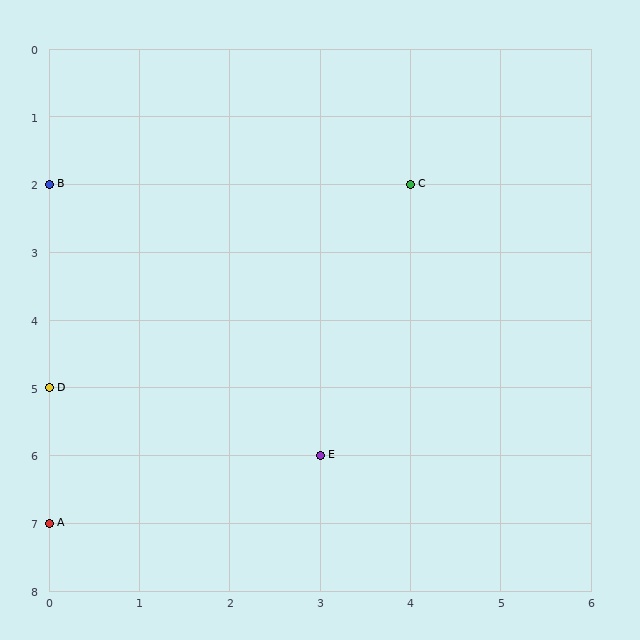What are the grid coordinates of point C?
Point C is at grid coordinates (4, 2).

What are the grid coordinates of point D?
Point D is at grid coordinates (0, 5).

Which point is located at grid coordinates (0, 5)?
Point D is at (0, 5).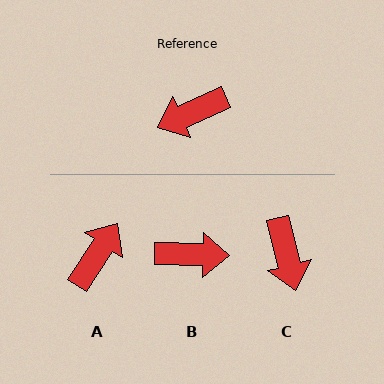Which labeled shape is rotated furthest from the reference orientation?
B, about 155 degrees away.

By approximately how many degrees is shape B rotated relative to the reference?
Approximately 155 degrees counter-clockwise.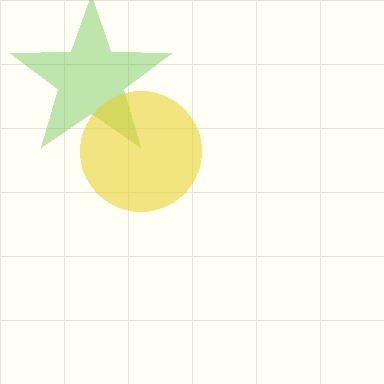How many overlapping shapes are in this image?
There are 2 overlapping shapes in the image.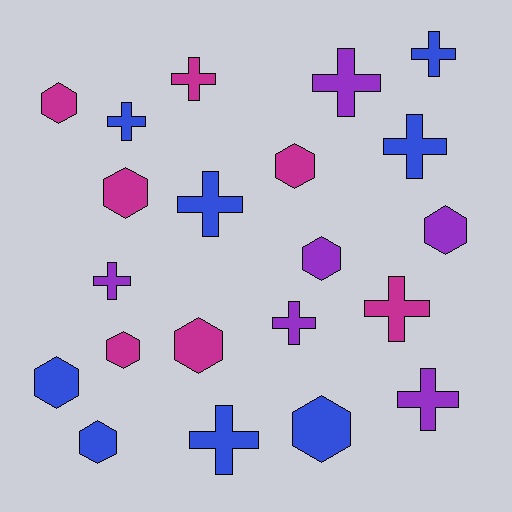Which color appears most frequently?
Blue, with 8 objects.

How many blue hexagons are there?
There are 3 blue hexagons.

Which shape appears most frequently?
Cross, with 11 objects.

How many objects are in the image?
There are 21 objects.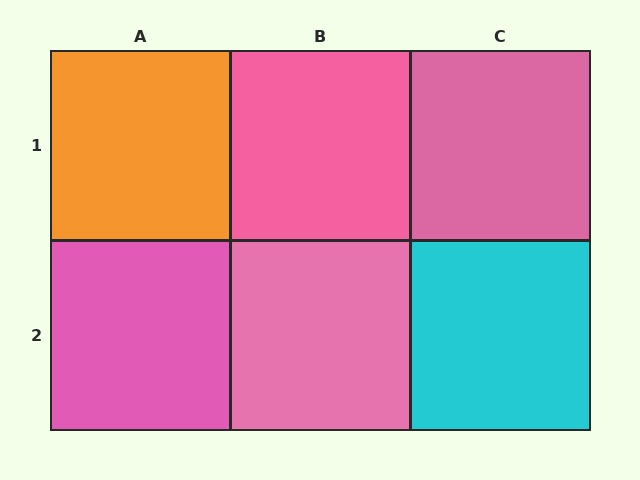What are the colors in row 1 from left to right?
Orange, pink, pink.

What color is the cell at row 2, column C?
Cyan.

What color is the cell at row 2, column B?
Pink.